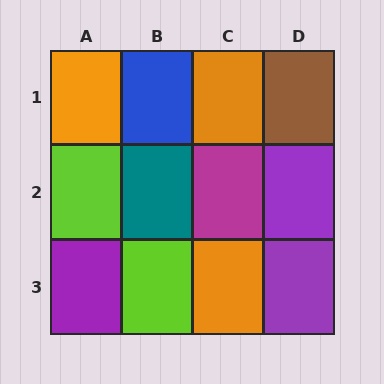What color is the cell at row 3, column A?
Purple.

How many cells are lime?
2 cells are lime.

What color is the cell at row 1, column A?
Orange.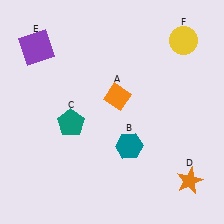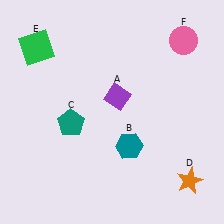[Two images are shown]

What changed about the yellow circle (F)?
In Image 1, F is yellow. In Image 2, it changed to pink.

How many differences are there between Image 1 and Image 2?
There are 3 differences between the two images.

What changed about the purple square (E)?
In Image 1, E is purple. In Image 2, it changed to green.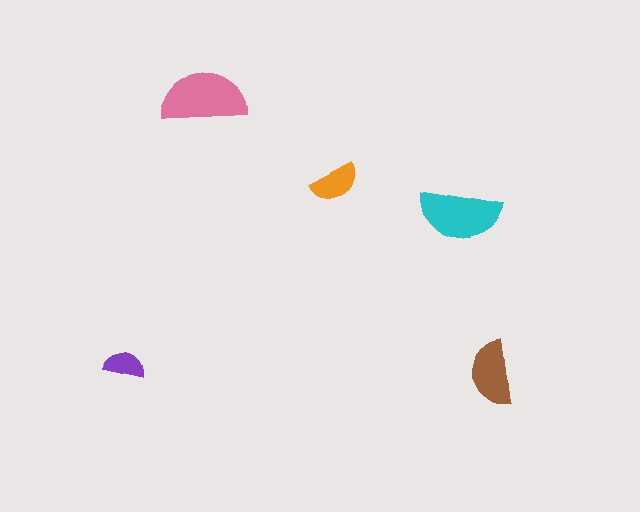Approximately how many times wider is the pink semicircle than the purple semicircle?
About 2 times wider.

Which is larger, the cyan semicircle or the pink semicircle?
The pink one.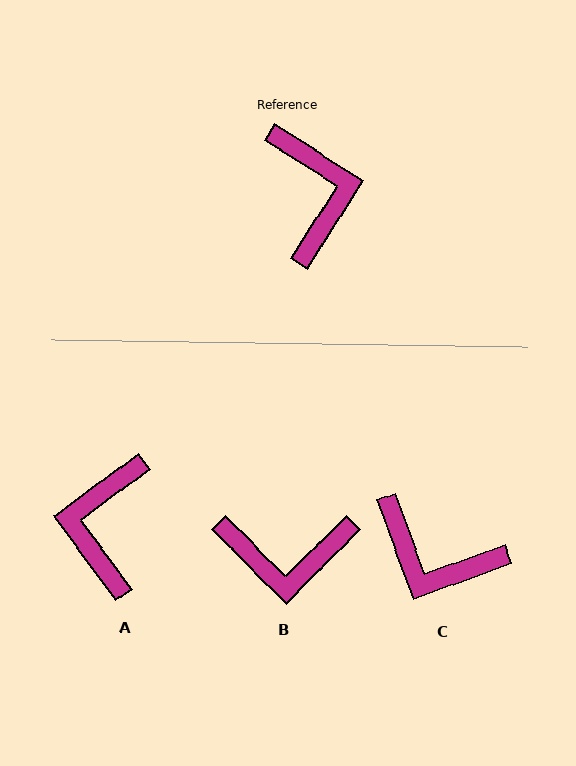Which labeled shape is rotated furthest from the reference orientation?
A, about 159 degrees away.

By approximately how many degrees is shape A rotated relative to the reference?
Approximately 159 degrees counter-clockwise.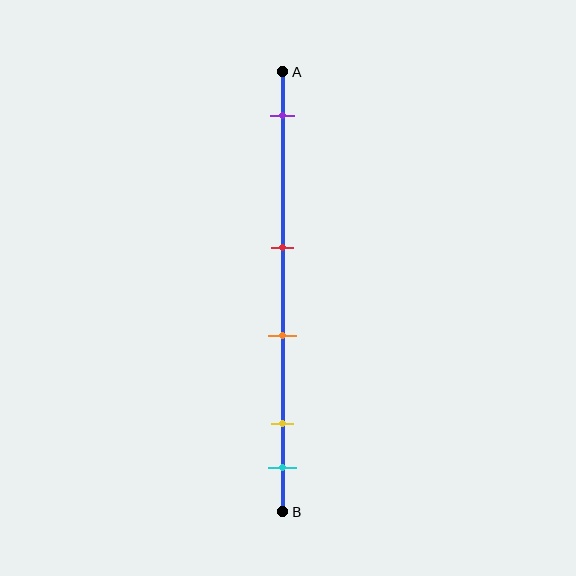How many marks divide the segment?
There are 5 marks dividing the segment.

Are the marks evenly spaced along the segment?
No, the marks are not evenly spaced.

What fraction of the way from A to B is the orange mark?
The orange mark is approximately 60% (0.6) of the way from A to B.